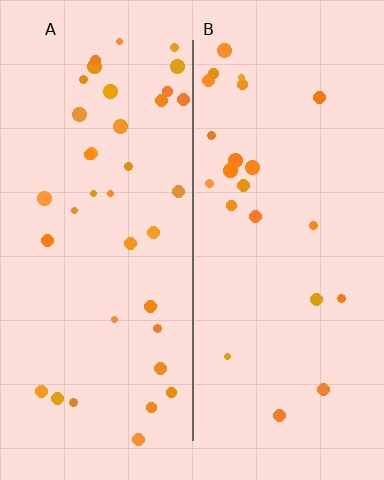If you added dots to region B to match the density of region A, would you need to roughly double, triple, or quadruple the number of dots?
Approximately double.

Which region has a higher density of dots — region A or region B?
A (the left).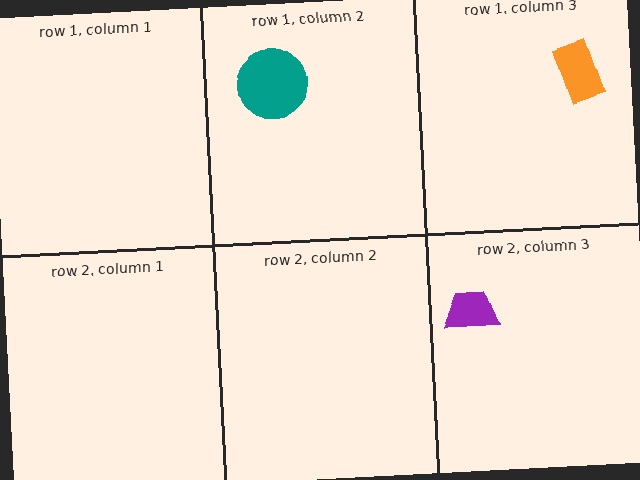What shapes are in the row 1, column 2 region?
The teal circle.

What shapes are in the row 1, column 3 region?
The orange rectangle.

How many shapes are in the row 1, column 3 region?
1.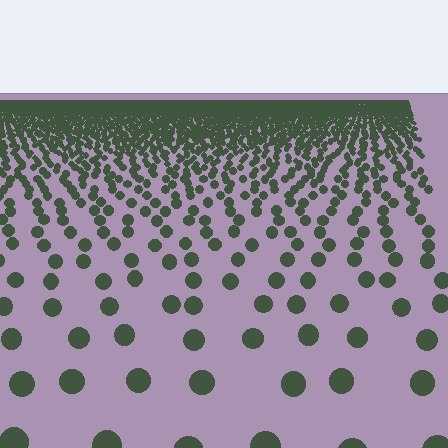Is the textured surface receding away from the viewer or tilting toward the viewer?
The surface is receding away from the viewer. Texture elements get smaller and denser toward the top.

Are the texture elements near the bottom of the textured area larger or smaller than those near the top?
Larger. Near the bottom, elements are closer to the viewer and appear at a bigger on-screen size.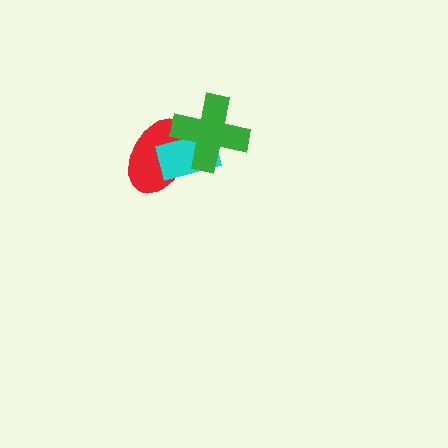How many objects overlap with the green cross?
2 objects overlap with the green cross.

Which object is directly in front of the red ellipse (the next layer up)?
The cyan rectangle is directly in front of the red ellipse.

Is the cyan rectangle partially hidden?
Yes, it is partially covered by another shape.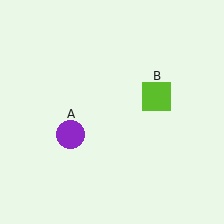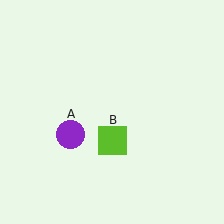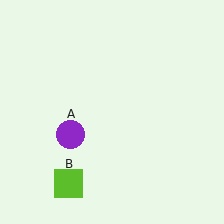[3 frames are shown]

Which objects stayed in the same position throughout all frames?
Purple circle (object A) remained stationary.